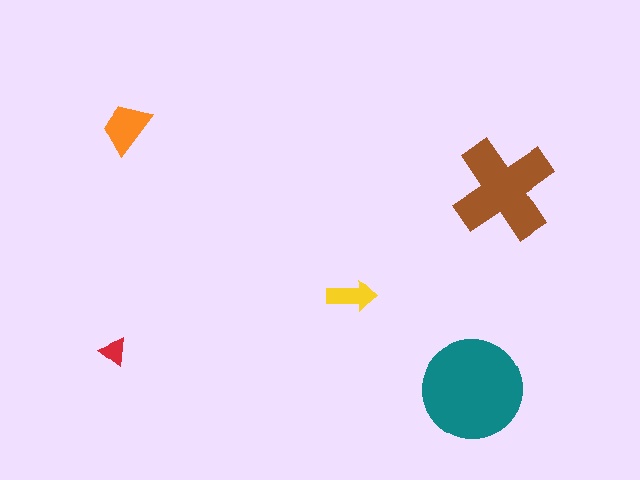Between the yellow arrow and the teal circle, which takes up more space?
The teal circle.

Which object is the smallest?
The red triangle.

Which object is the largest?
The teal circle.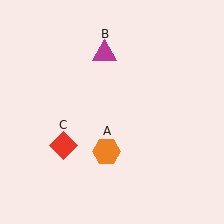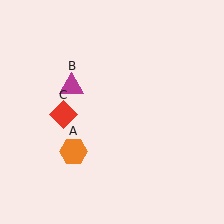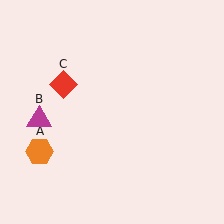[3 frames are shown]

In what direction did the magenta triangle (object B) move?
The magenta triangle (object B) moved down and to the left.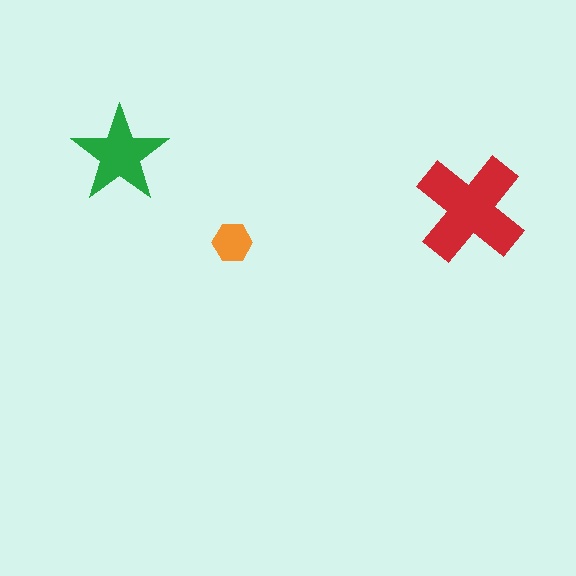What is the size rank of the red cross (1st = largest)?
1st.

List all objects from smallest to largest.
The orange hexagon, the green star, the red cross.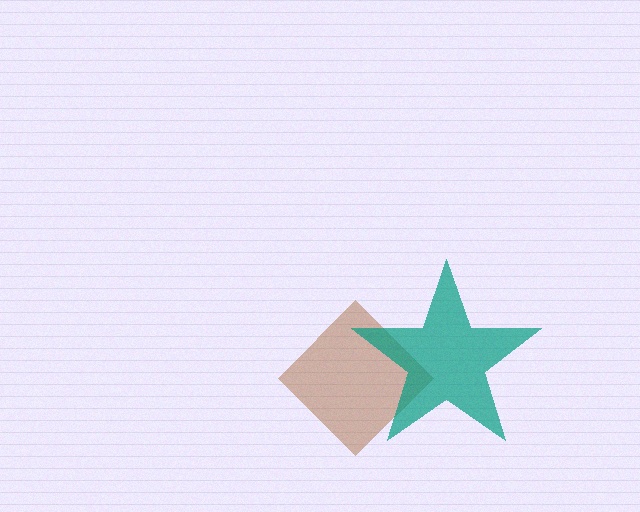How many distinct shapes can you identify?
There are 2 distinct shapes: a brown diamond, a teal star.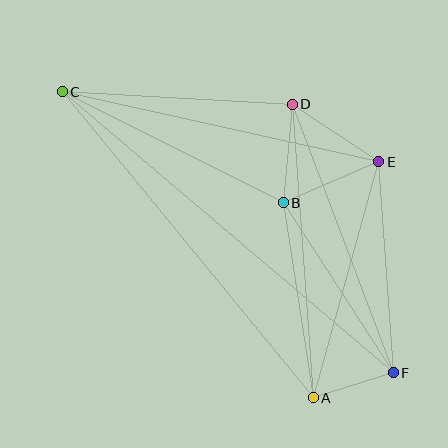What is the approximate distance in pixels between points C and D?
The distance between C and D is approximately 230 pixels.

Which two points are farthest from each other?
Points C and F are farthest from each other.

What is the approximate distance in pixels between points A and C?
The distance between A and C is approximately 396 pixels.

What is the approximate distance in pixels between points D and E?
The distance between D and E is approximately 104 pixels.